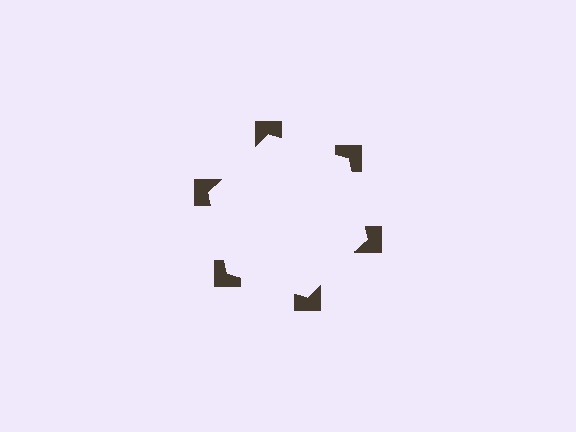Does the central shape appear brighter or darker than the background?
It typically appears slightly brighter than the background, even though no actual brightness change is drawn.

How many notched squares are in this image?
There are 6 — one at each vertex of the illusory hexagon.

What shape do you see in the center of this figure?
An illusory hexagon — its edges are inferred from the aligned wedge cuts in the notched squares, not physically drawn.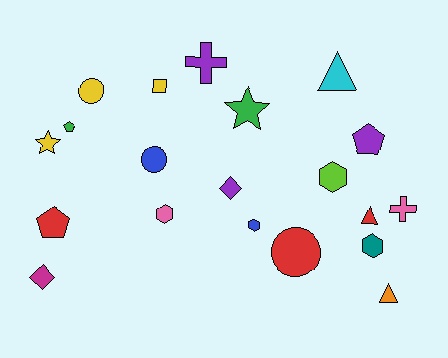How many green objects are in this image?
There are 2 green objects.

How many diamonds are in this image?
There are 2 diamonds.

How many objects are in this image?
There are 20 objects.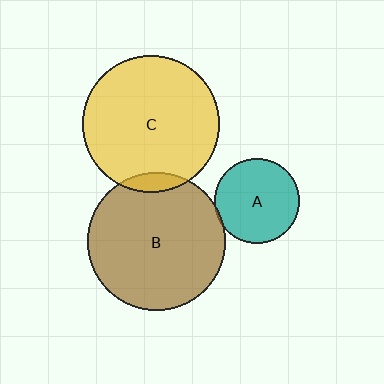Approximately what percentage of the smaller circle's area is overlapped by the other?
Approximately 5%.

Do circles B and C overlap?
Yes.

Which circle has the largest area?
Circle B (brown).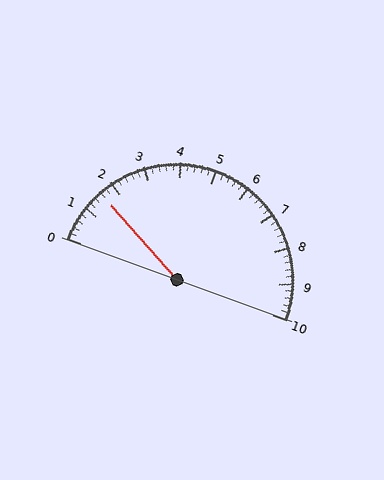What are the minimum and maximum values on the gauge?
The gauge ranges from 0 to 10.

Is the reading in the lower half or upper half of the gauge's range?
The reading is in the lower half of the range (0 to 10).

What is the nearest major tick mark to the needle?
The nearest major tick mark is 2.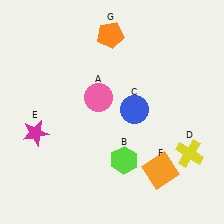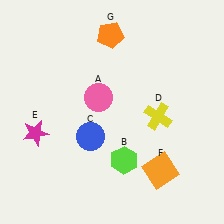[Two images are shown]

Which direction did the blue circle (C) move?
The blue circle (C) moved left.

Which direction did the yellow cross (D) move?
The yellow cross (D) moved up.